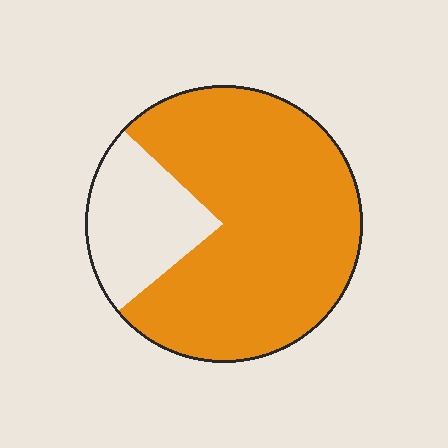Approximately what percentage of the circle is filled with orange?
Approximately 75%.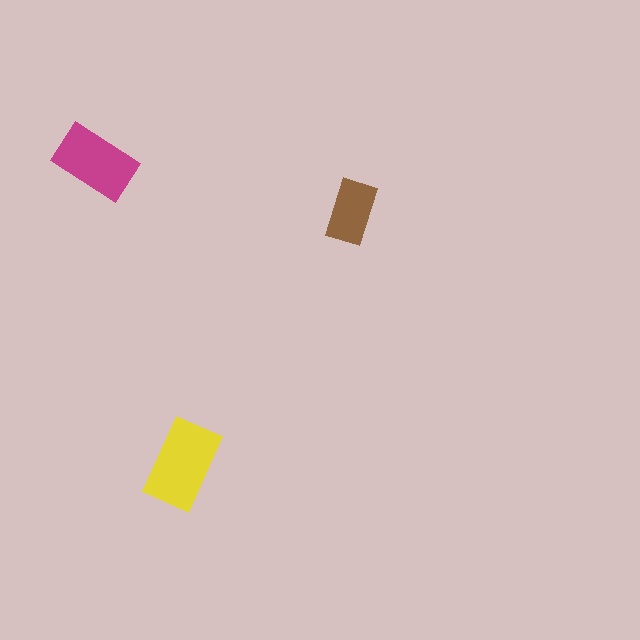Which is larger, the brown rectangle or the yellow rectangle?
The yellow one.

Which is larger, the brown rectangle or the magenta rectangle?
The magenta one.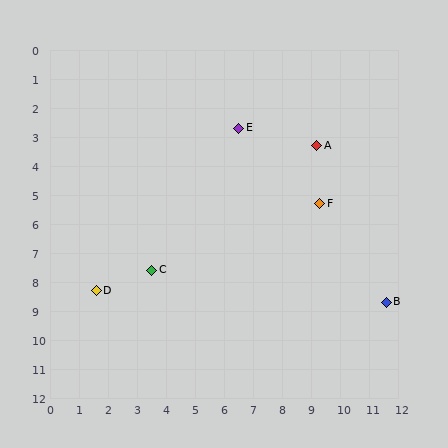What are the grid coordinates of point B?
Point B is at approximately (11.6, 8.7).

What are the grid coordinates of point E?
Point E is at approximately (6.5, 2.7).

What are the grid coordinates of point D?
Point D is at approximately (1.6, 8.3).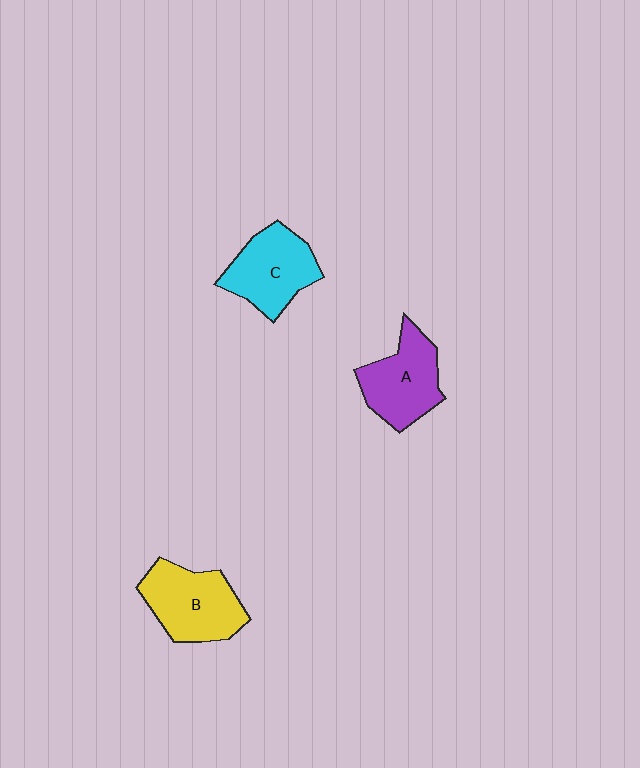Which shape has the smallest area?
Shape A (purple).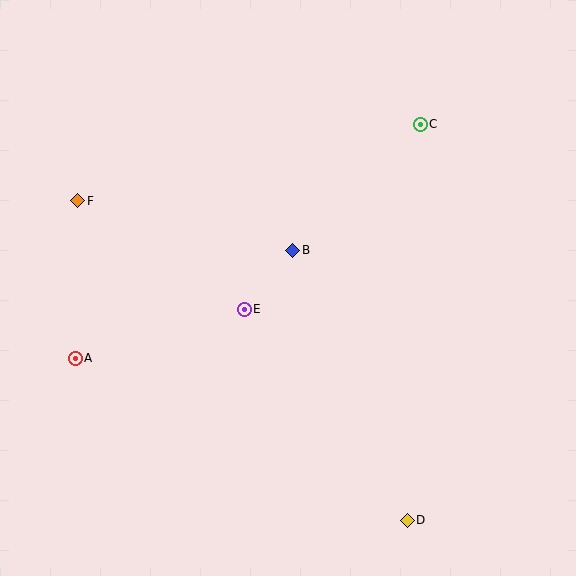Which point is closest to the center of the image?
Point B at (293, 250) is closest to the center.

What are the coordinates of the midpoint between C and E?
The midpoint between C and E is at (332, 217).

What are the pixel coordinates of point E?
Point E is at (244, 309).